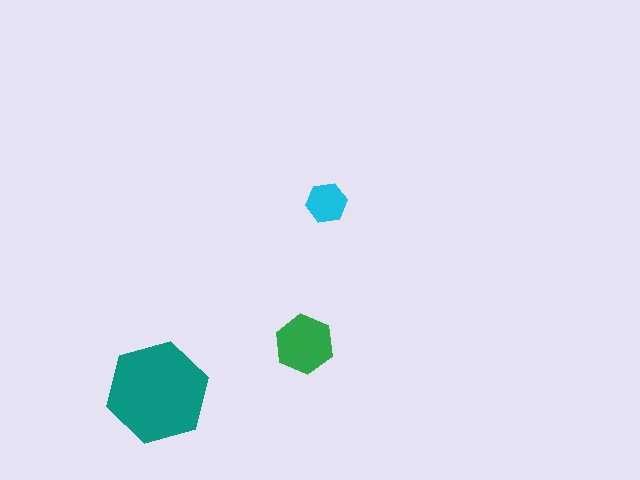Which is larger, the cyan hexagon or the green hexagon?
The green one.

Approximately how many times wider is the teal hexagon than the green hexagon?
About 1.5 times wider.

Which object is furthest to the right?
The cyan hexagon is rightmost.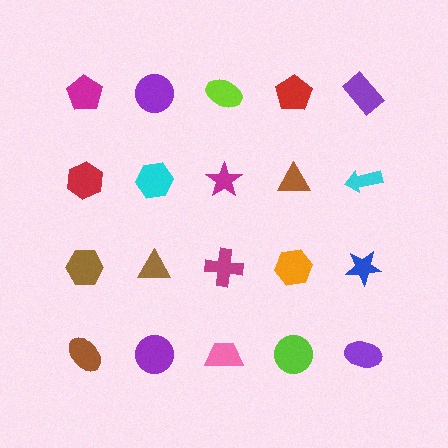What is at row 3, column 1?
A brown hexagon.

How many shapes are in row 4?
5 shapes.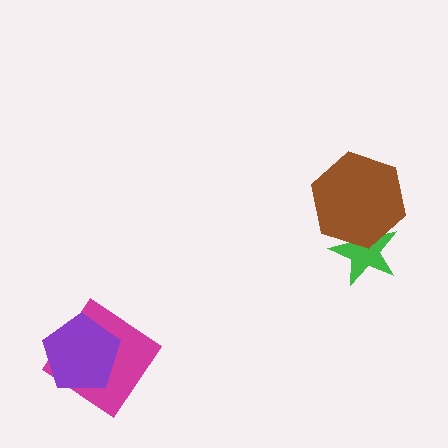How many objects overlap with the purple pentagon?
1 object overlaps with the purple pentagon.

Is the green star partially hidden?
Yes, it is partially covered by another shape.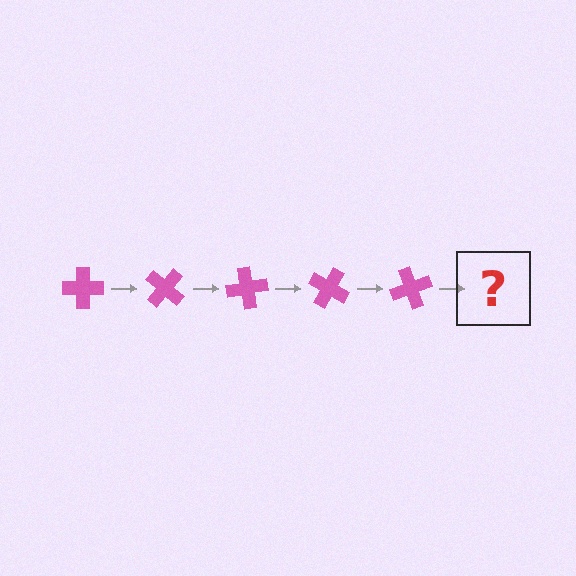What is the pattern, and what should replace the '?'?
The pattern is that the cross rotates 40 degrees each step. The '?' should be a pink cross rotated 200 degrees.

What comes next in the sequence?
The next element should be a pink cross rotated 200 degrees.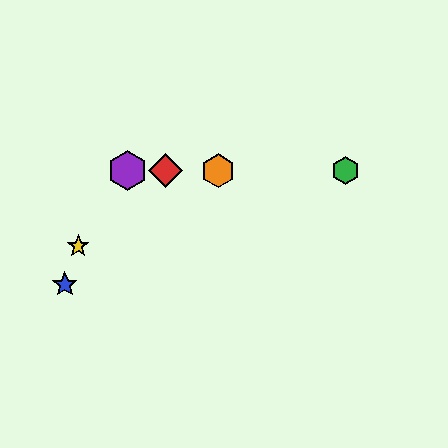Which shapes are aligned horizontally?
The red diamond, the green hexagon, the purple hexagon, the orange hexagon are aligned horizontally.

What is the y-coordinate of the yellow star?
The yellow star is at y≈246.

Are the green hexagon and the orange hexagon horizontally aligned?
Yes, both are at y≈171.